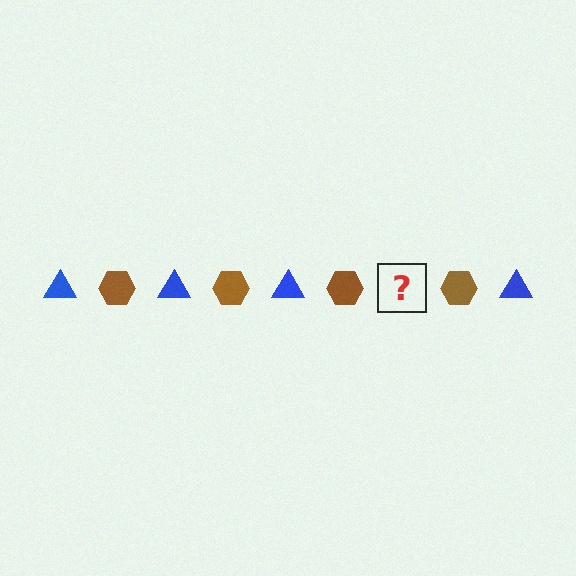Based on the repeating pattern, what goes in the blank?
The blank should be a blue triangle.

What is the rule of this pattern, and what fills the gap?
The rule is that the pattern alternates between blue triangle and brown hexagon. The gap should be filled with a blue triangle.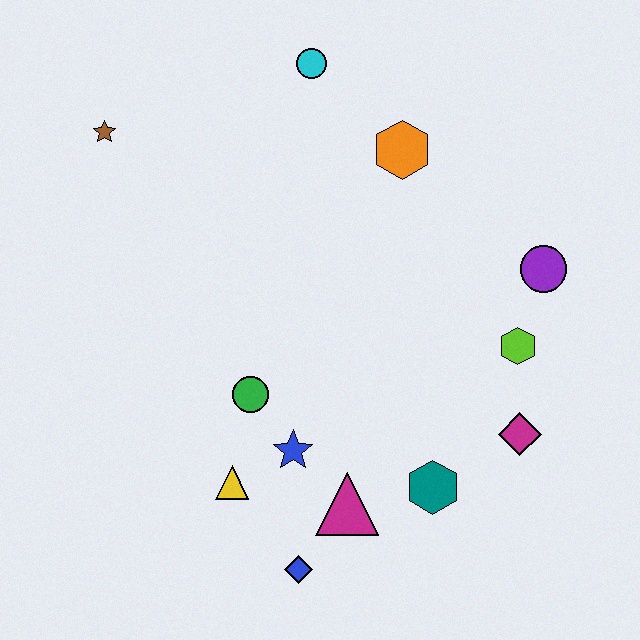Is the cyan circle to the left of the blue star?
No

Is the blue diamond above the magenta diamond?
No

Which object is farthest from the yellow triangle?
The cyan circle is farthest from the yellow triangle.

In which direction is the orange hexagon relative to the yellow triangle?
The orange hexagon is above the yellow triangle.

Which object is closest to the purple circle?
The lime hexagon is closest to the purple circle.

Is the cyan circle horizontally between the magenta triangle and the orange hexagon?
No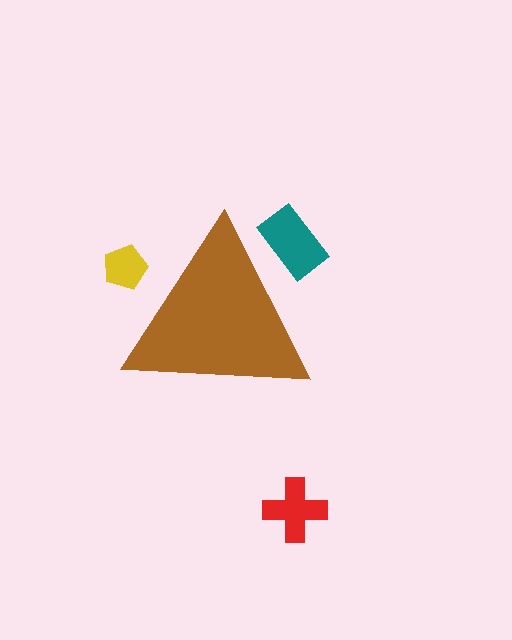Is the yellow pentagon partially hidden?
Yes, the yellow pentagon is partially hidden behind the brown triangle.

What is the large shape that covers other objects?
A brown triangle.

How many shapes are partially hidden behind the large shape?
2 shapes are partially hidden.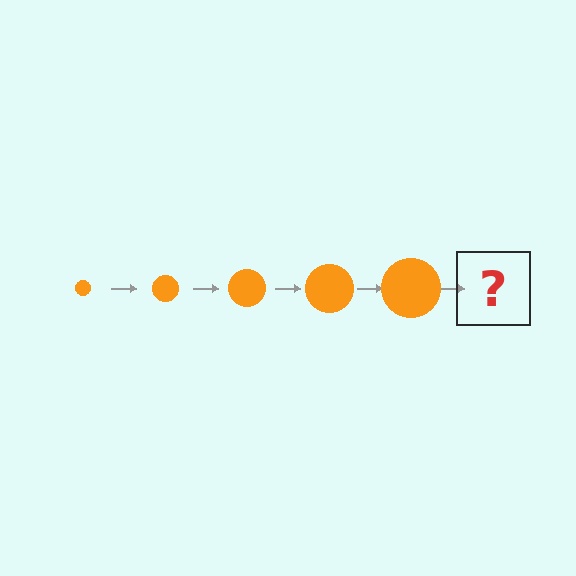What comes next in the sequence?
The next element should be an orange circle, larger than the previous one.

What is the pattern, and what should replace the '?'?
The pattern is that the circle gets progressively larger each step. The '?' should be an orange circle, larger than the previous one.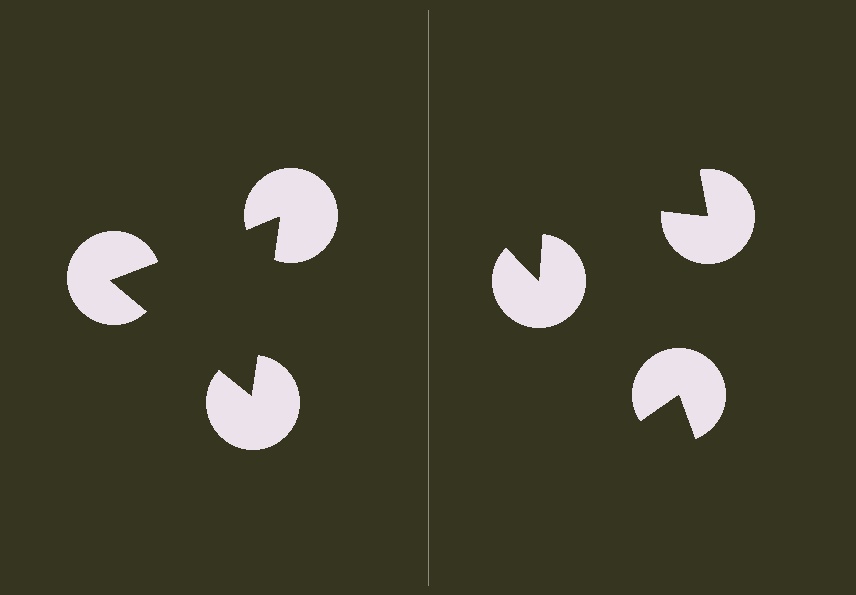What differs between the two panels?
The pac-man discs are positioned identically on both sides; only the wedge orientations differ. On the left they align to a triangle; on the right they are misaligned.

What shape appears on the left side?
An illusory triangle.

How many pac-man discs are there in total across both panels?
6 — 3 on each side.